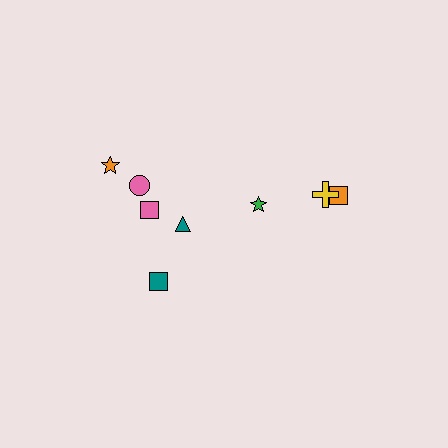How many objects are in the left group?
There are 5 objects.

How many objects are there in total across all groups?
There are 8 objects.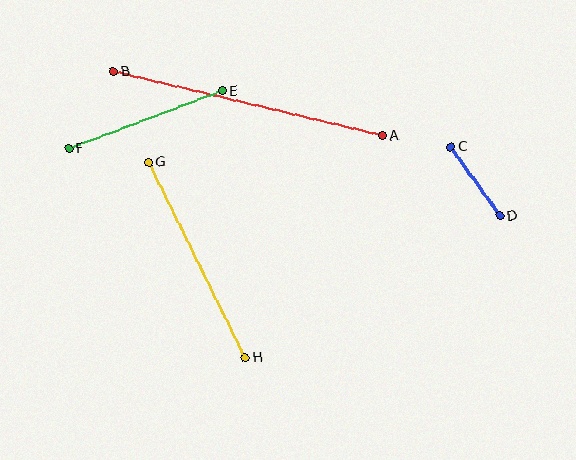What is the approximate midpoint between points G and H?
The midpoint is at approximately (197, 260) pixels.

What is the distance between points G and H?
The distance is approximately 217 pixels.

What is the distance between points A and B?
The distance is approximately 277 pixels.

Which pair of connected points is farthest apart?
Points A and B are farthest apart.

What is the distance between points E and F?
The distance is approximately 164 pixels.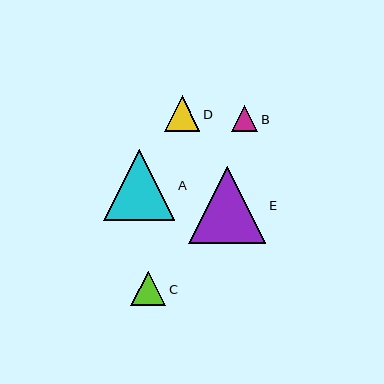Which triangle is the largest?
Triangle E is the largest with a size of approximately 77 pixels.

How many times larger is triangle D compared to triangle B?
Triangle D is approximately 1.4 times the size of triangle B.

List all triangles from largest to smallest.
From largest to smallest: E, A, D, C, B.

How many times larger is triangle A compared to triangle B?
Triangle A is approximately 2.7 times the size of triangle B.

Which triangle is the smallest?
Triangle B is the smallest with a size of approximately 26 pixels.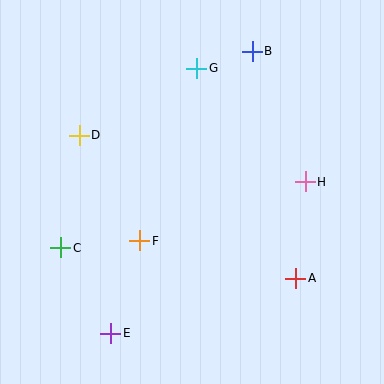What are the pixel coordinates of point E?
Point E is at (111, 333).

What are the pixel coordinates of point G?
Point G is at (197, 68).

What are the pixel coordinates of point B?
Point B is at (252, 51).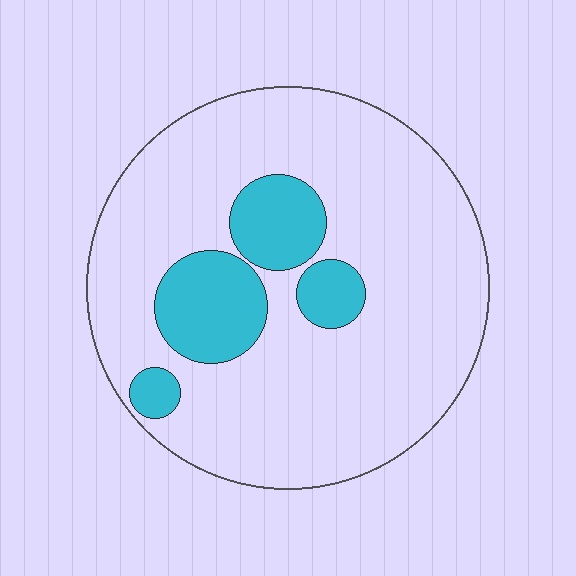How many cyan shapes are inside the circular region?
4.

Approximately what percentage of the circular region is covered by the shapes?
Approximately 20%.